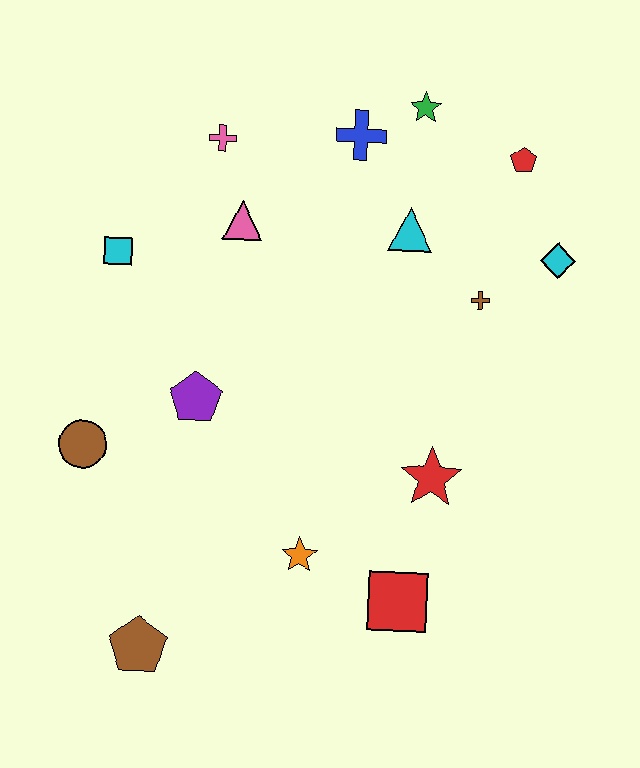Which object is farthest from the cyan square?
The red square is farthest from the cyan square.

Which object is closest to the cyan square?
The pink triangle is closest to the cyan square.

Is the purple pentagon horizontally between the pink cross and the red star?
No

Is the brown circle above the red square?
Yes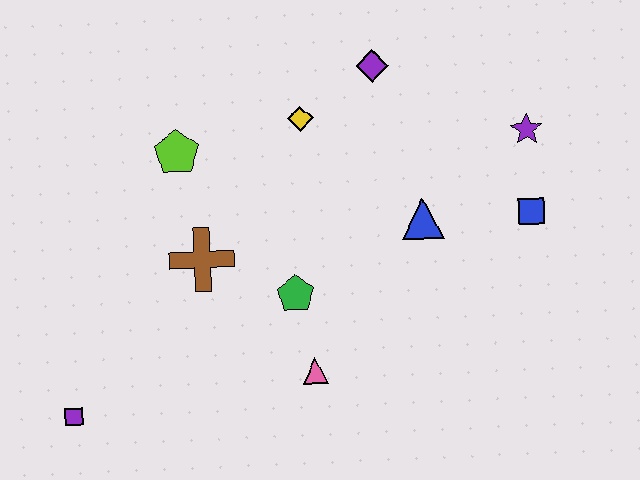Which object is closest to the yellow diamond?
The purple diamond is closest to the yellow diamond.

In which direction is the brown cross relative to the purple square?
The brown cross is above the purple square.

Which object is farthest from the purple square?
The purple star is farthest from the purple square.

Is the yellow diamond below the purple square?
No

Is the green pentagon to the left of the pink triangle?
Yes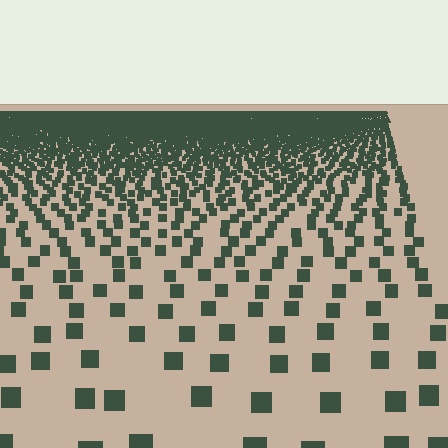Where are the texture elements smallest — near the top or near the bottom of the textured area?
Near the top.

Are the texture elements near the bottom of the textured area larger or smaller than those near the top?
Larger. Near the bottom, elements are closer to the viewer and appear at a bigger on-screen size.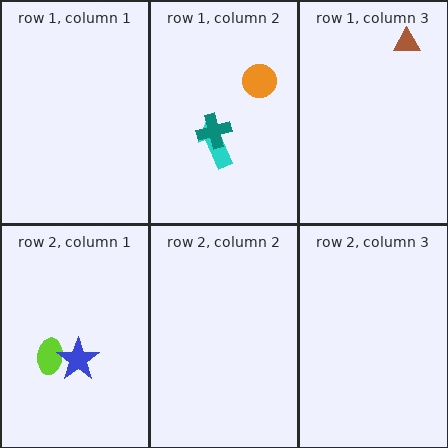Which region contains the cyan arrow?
The row 1, column 2 region.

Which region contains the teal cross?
The row 1, column 2 region.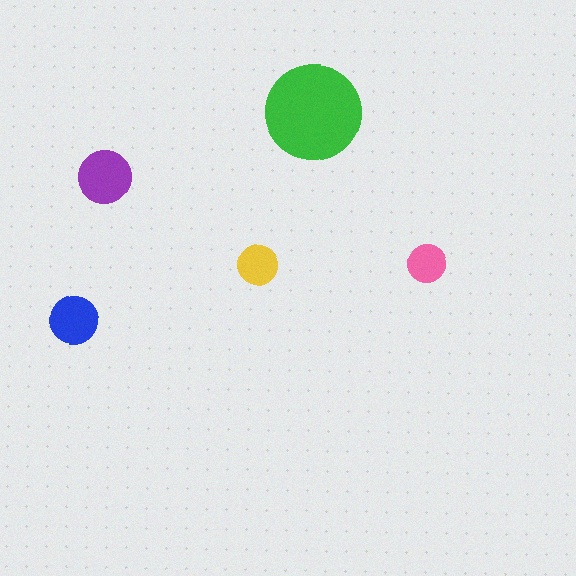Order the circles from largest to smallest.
the green one, the purple one, the blue one, the yellow one, the pink one.